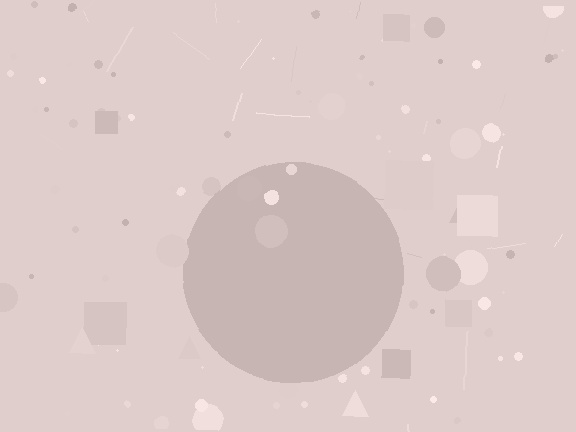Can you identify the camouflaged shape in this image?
The camouflaged shape is a circle.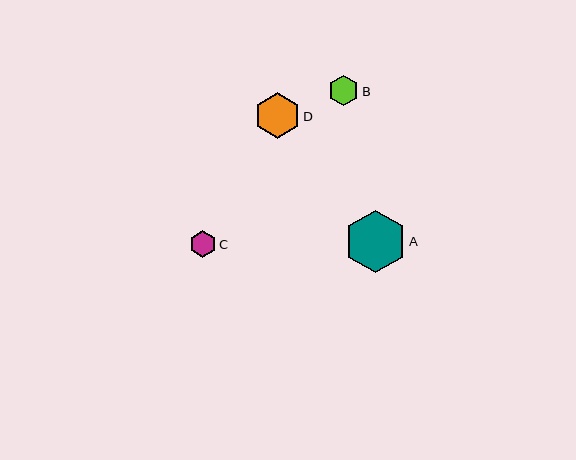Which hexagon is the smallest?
Hexagon C is the smallest with a size of approximately 26 pixels.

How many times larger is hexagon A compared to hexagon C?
Hexagon A is approximately 2.4 times the size of hexagon C.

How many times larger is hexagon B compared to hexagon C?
Hexagon B is approximately 1.2 times the size of hexagon C.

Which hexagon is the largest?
Hexagon A is the largest with a size of approximately 62 pixels.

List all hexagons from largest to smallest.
From largest to smallest: A, D, B, C.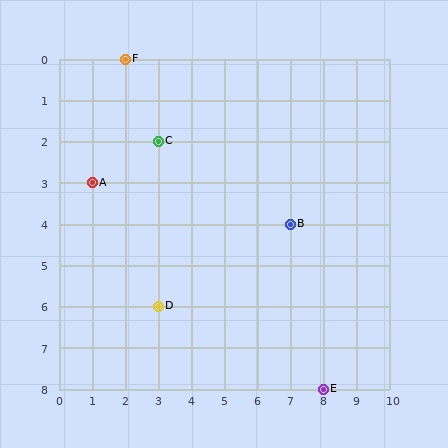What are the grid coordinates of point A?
Point A is at grid coordinates (1, 3).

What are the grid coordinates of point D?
Point D is at grid coordinates (3, 6).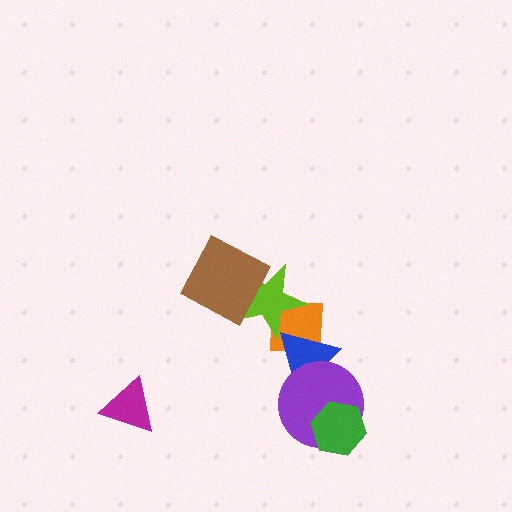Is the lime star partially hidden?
Yes, it is partially covered by another shape.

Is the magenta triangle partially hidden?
No, no other shape covers it.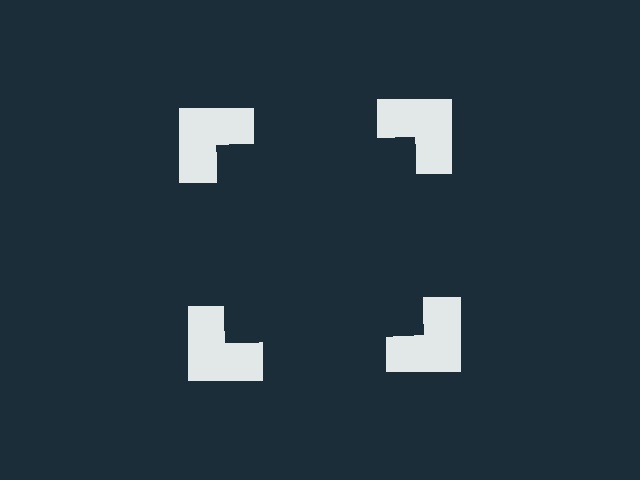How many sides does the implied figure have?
4 sides.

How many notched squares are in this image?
There are 4 — one at each vertex of the illusory square.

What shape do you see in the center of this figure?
An illusory square — its edges are inferred from the aligned wedge cuts in the notched squares, not physically drawn.